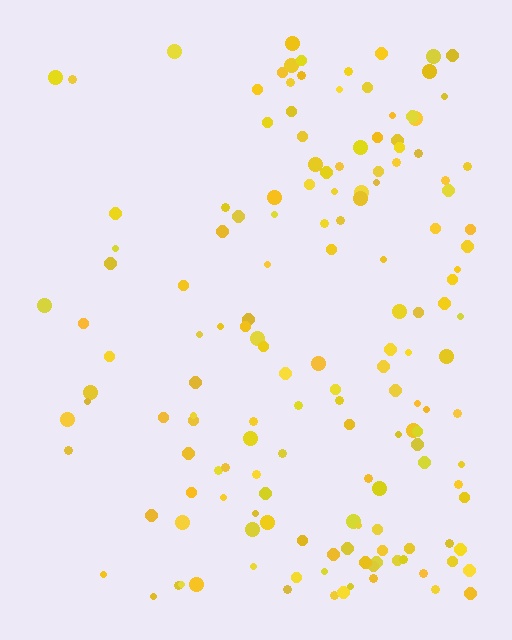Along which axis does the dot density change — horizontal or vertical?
Horizontal.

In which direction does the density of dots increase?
From left to right, with the right side densest.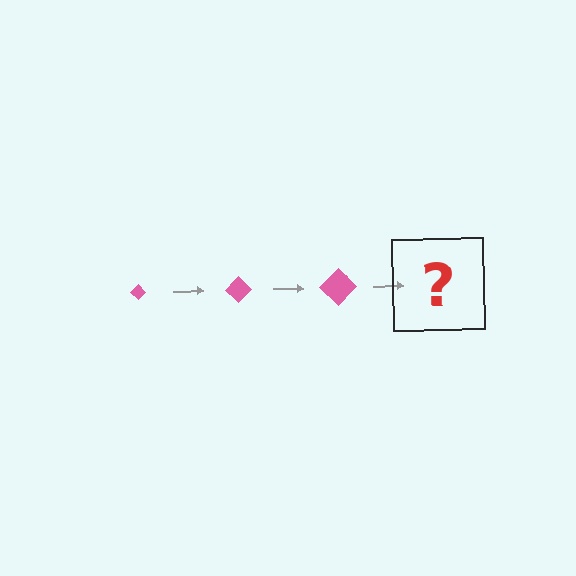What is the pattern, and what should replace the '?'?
The pattern is that the diamond gets progressively larger each step. The '?' should be a pink diamond, larger than the previous one.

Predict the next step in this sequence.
The next step is a pink diamond, larger than the previous one.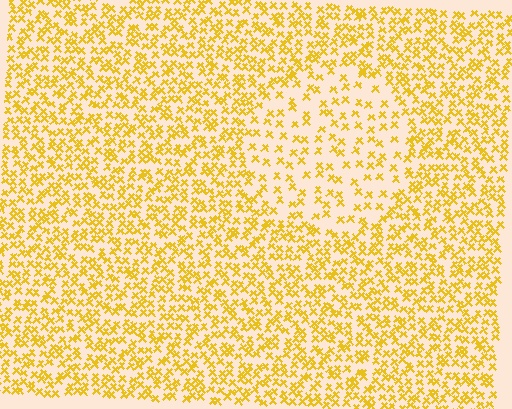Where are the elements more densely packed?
The elements are more densely packed outside the circle boundary.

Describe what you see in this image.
The image contains small yellow elements arranged at two different densities. A circle-shaped region is visible where the elements are less densely packed than the surrounding area.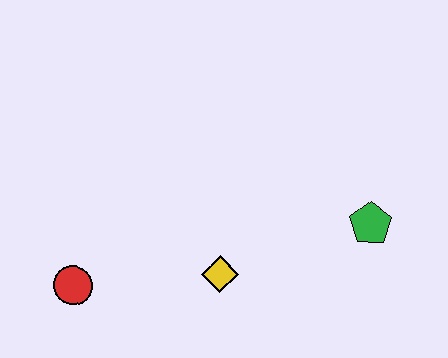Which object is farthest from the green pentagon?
The red circle is farthest from the green pentagon.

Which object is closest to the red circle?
The yellow diamond is closest to the red circle.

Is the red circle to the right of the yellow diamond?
No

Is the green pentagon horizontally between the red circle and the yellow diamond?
No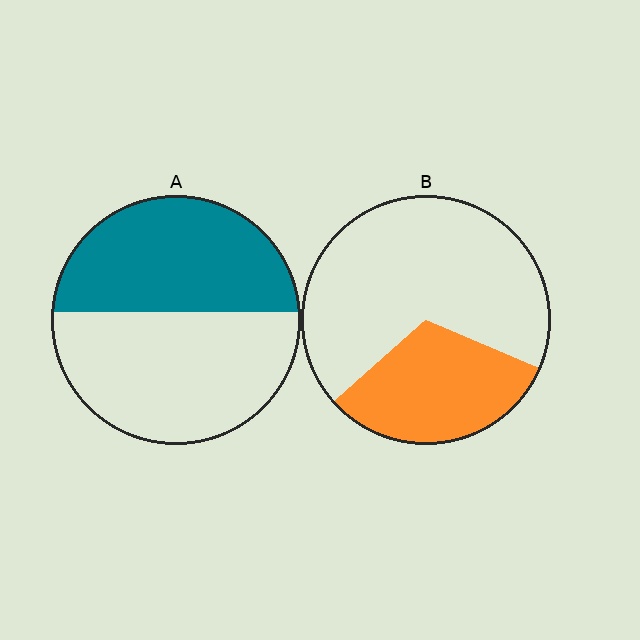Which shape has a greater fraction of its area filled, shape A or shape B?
Shape A.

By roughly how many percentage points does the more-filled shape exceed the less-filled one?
By roughly 15 percentage points (A over B).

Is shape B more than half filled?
No.